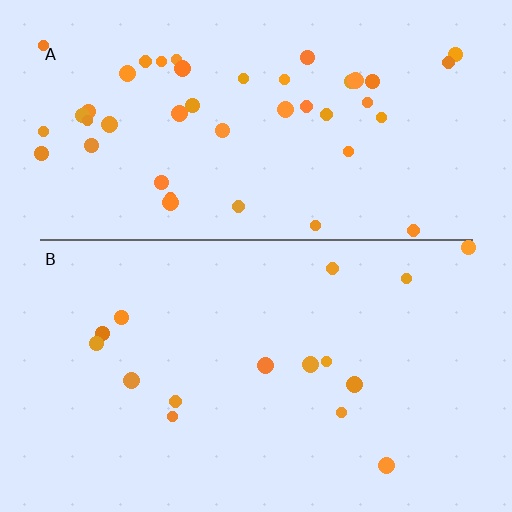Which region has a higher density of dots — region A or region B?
A (the top).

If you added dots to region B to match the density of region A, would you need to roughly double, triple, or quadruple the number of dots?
Approximately triple.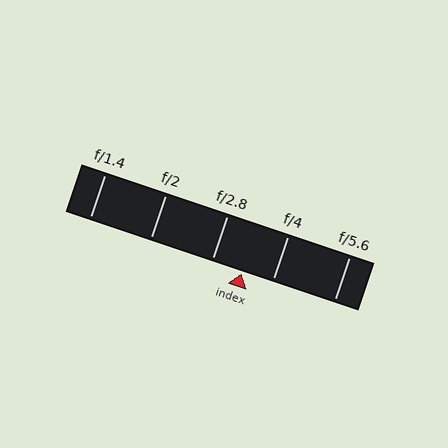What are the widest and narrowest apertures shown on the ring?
The widest aperture shown is f/1.4 and the narrowest is f/5.6.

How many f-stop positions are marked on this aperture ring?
There are 5 f-stop positions marked.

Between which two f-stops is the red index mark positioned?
The index mark is between f/2.8 and f/4.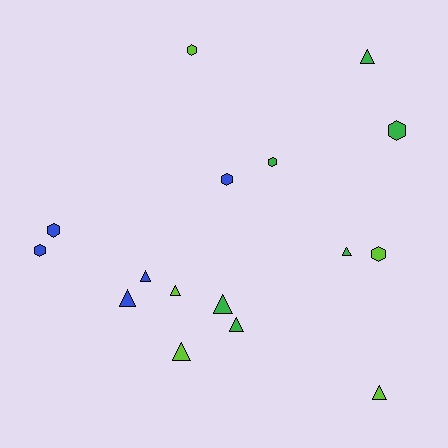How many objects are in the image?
There are 16 objects.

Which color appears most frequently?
Green, with 6 objects.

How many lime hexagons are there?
There are 2 lime hexagons.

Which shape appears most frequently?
Triangle, with 9 objects.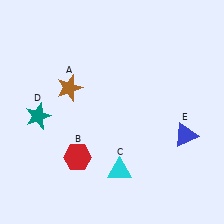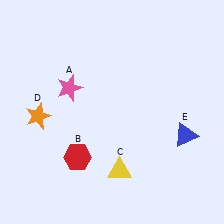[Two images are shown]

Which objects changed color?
A changed from brown to pink. C changed from cyan to yellow. D changed from teal to orange.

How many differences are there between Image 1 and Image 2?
There are 3 differences between the two images.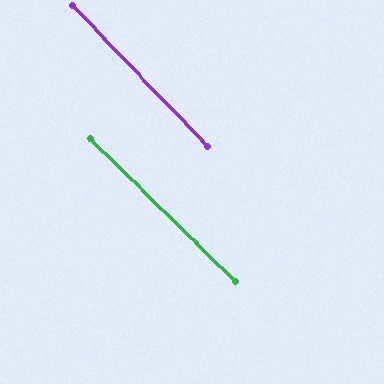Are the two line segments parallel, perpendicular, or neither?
Parallel — their directions differ by only 1.5°.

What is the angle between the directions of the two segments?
Approximately 1 degree.